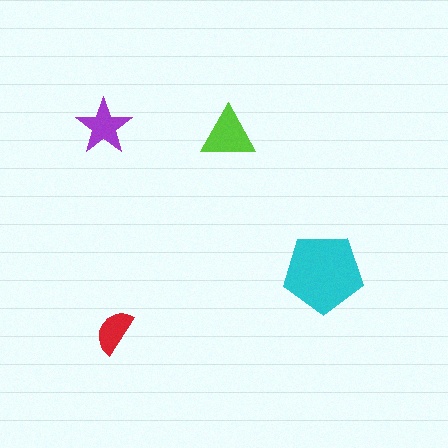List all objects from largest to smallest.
The cyan pentagon, the lime triangle, the purple star, the red semicircle.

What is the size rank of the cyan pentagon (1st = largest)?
1st.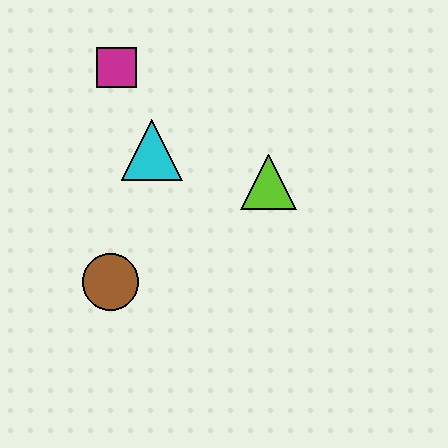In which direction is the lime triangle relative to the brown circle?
The lime triangle is to the right of the brown circle.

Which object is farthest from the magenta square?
The brown circle is farthest from the magenta square.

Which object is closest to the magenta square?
The cyan triangle is closest to the magenta square.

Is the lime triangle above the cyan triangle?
No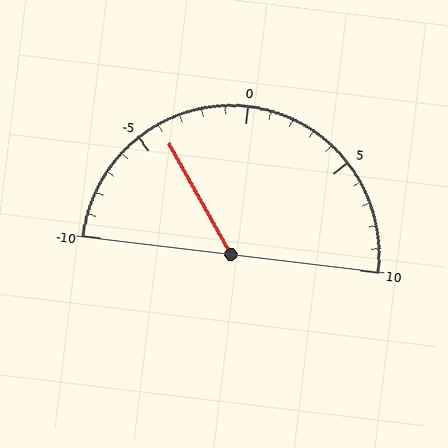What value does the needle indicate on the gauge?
The needle indicates approximately -4.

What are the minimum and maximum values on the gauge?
The gauge ranges from -10 to 10.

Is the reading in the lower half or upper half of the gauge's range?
The reading is in the lower half of the range (-10 to 10).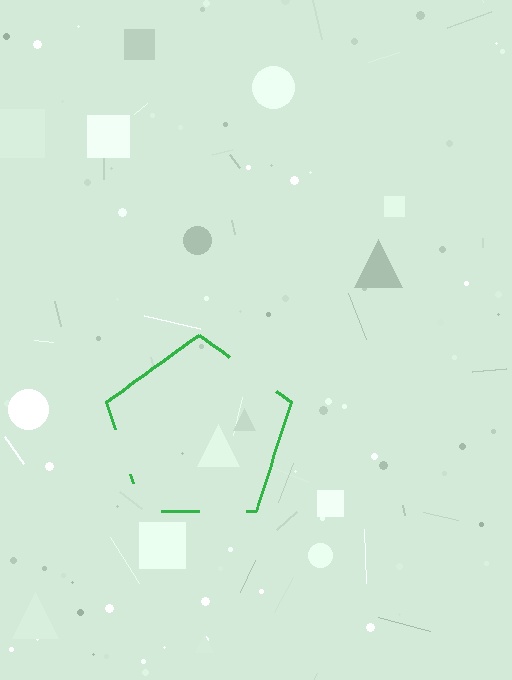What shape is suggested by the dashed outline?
The dashed outline suggests a pentagon.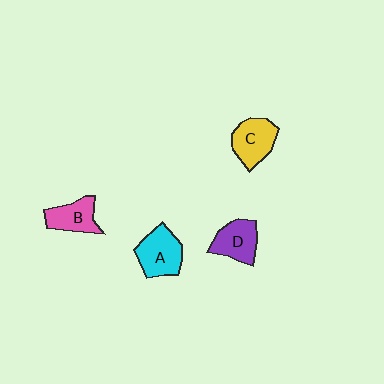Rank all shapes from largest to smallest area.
From largest to smallest: A (cyan), C (yellow), D (purple), B (pink).